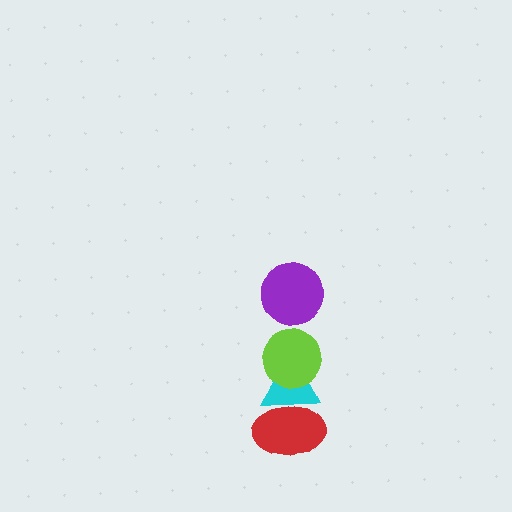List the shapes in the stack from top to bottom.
From top to bottom: the purple circle, the lime circle, the cyan triangle, the red ellipse.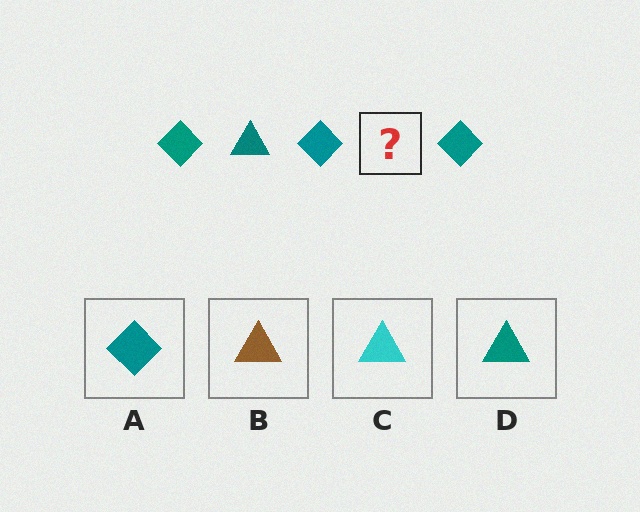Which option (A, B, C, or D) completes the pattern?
D.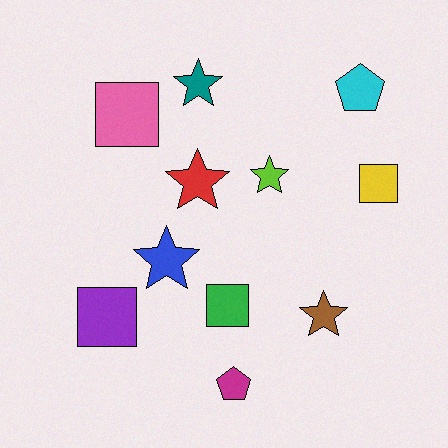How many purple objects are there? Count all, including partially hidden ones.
There is 1 purple object.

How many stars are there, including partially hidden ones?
There are 5 stars.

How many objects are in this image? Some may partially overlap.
There are 11 objects.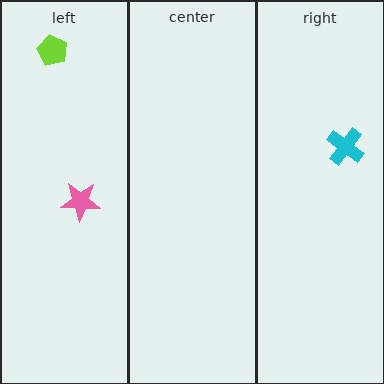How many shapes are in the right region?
1.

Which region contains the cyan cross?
The right region.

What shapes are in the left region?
The lime pentagon, the pink star.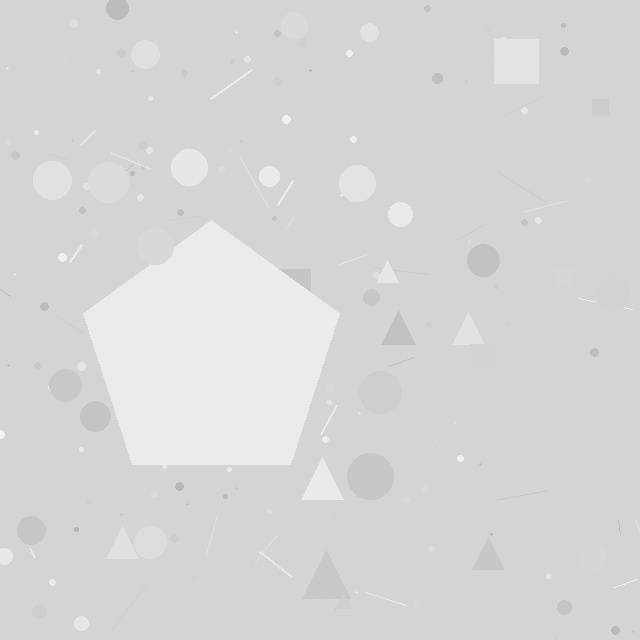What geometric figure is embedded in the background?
A pentagon is embedded in the background.